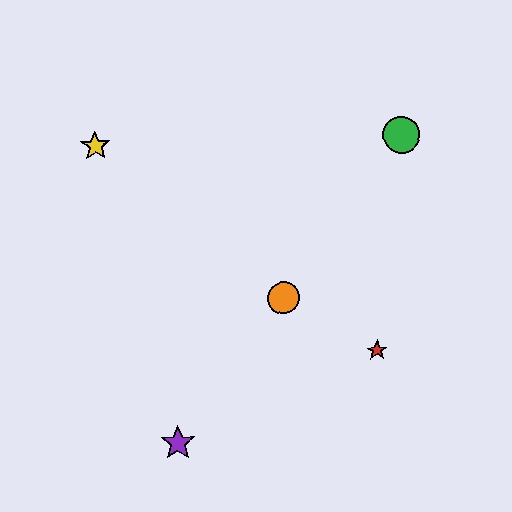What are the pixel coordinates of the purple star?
The purple star is at (178, 443).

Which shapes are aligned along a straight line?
The blue star, the green circle, the purple star, the orange circle are aligned along a straight line.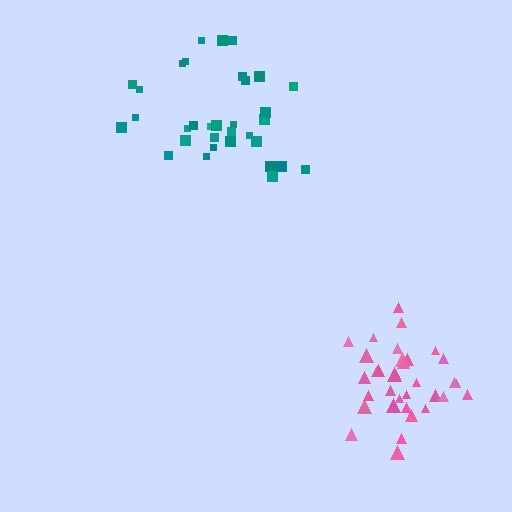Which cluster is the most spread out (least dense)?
Teal.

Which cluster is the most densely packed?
Pink.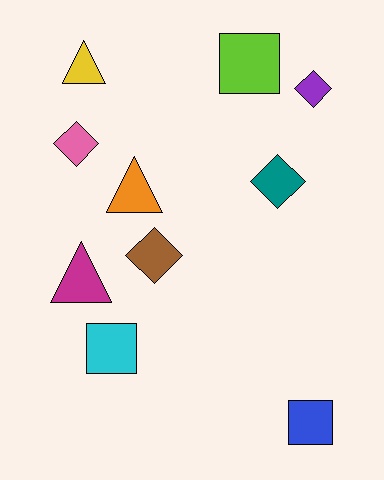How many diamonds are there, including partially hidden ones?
There are 4 diamonds.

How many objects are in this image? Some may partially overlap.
There are 10 objects.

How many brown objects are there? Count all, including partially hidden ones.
There is 1 brown object.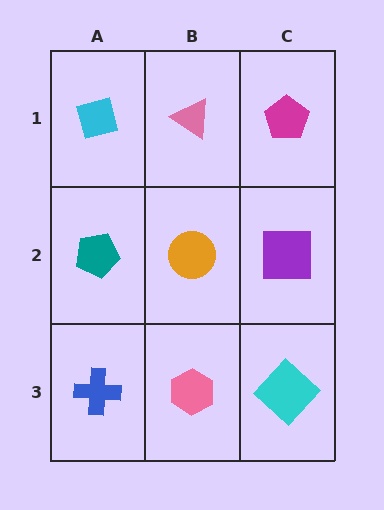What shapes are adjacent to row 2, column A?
A cyan square (row 1, column A), a blue cross (row 3, column A), an orange circle (row 2, column B).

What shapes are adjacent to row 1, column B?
An orange circle (row 2, column B), a cyan square (row 1, column A), a magenta pentagon (row 1, column C).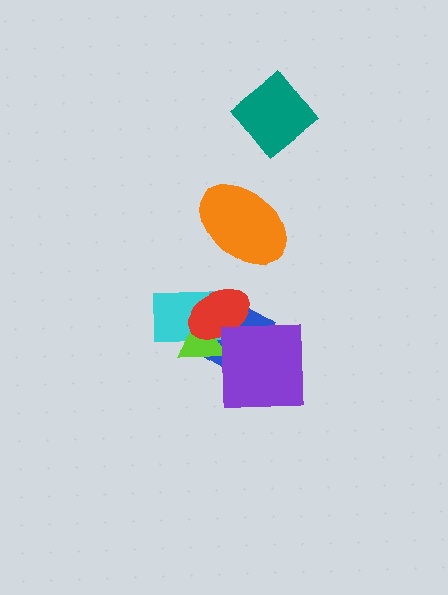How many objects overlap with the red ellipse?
3 objects overlap with the red ellipse.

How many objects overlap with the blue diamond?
4 objects overlap with the blue diamond.